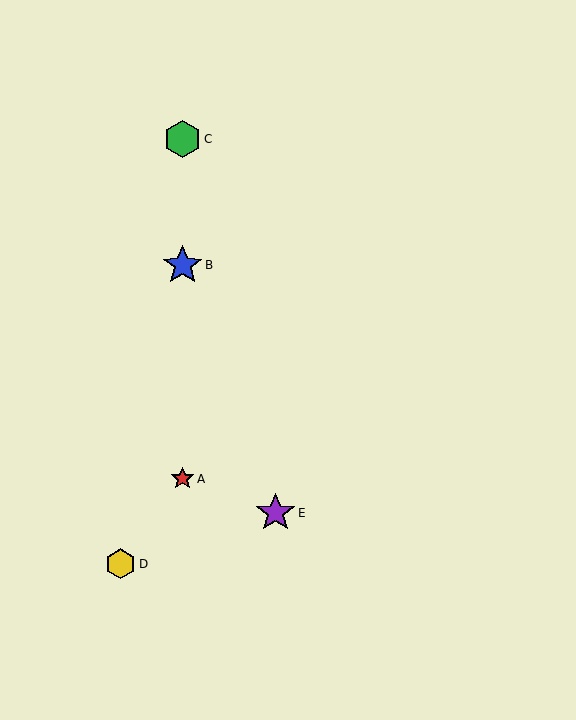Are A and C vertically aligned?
Yes, both are at x≈183.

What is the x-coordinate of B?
Object B is at x≈183.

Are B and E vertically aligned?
No, B is at x≈183 and E is at x≈276.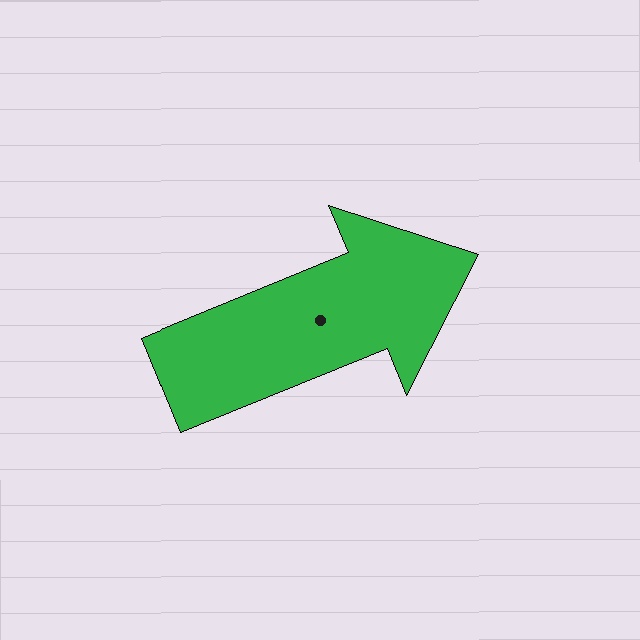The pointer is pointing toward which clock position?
Roughly 2 o'clock.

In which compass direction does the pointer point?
East.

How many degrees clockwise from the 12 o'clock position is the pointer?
Approximately 68 degrees.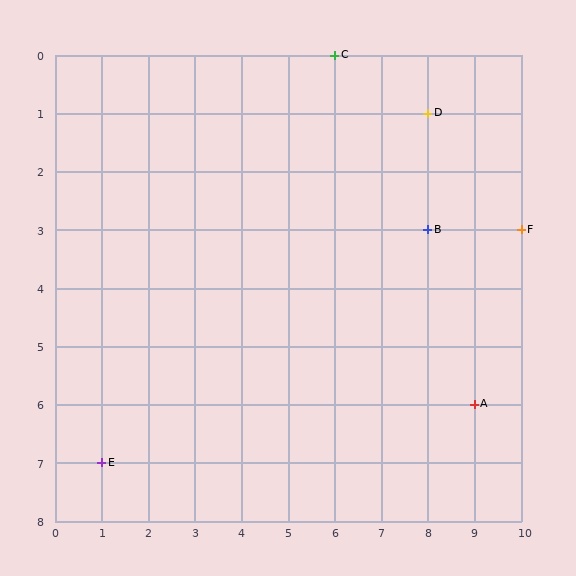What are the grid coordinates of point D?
Point D is at grid coordinates (8, 1).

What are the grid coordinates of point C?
Point C is at grid coordinates (6, 0).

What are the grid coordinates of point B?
Point B is at grid coordinates (8, 3).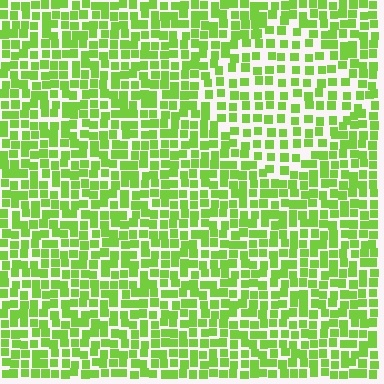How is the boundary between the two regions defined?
The boundary is defined by a change in element density (approximately 1.6x ratio). All elements are the same color, size, and shape.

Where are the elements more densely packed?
The elements are more densely packed outside the diamond boundary.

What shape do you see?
I see a diamond.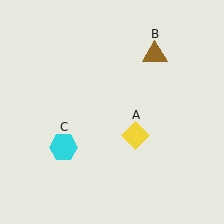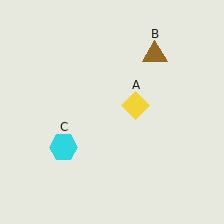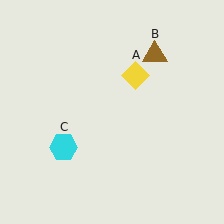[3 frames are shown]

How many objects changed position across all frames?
1 object changed position: yellow diamond (object A).